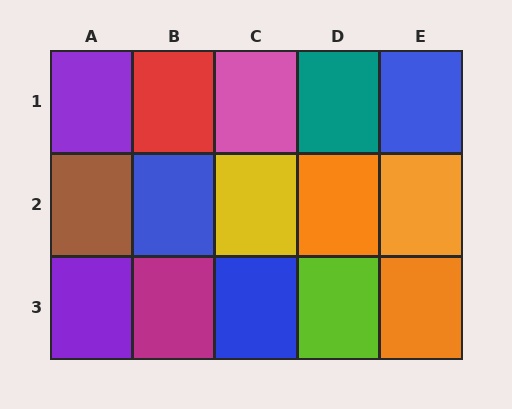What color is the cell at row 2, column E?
Orange.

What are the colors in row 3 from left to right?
Purple, magenta, blue, lime, orange.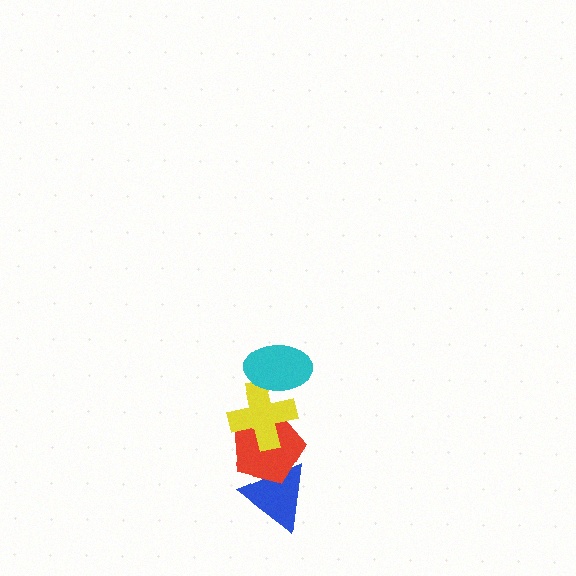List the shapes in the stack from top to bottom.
From top to bottom: the cyan ellipse, the yellow cross, the red pentagon, the blue triangle.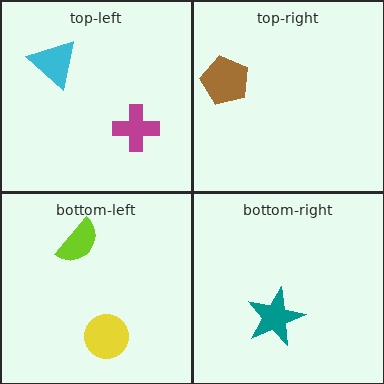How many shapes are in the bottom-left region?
2.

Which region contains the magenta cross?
The top-left region.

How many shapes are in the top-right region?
1.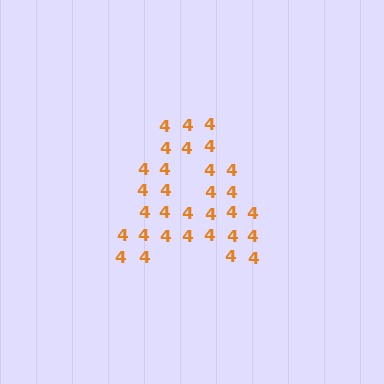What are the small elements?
The small elements are digit 4's.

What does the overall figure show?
The overall figure shows the letter A.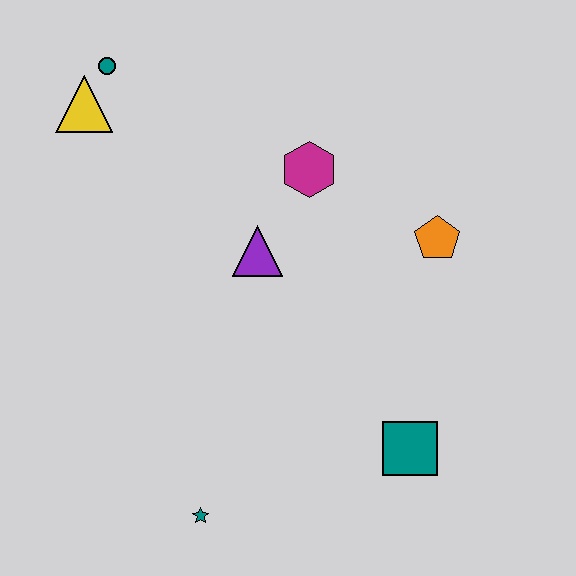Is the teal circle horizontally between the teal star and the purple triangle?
No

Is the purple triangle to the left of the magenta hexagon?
Yes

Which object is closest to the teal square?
The orange pentagon is closest to the teal square.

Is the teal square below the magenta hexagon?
Yes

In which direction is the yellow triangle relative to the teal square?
The yellow triangle is above the teal square.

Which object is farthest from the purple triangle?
The teal star is farthest from the purple triangle.